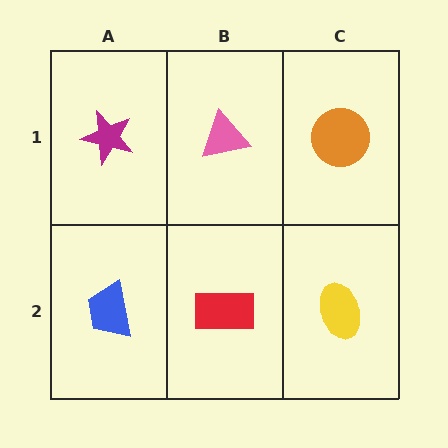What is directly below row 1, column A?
A blue trapezoid.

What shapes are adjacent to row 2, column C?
An orange circle (row 1, column C), a red rectangle (row 2, column B).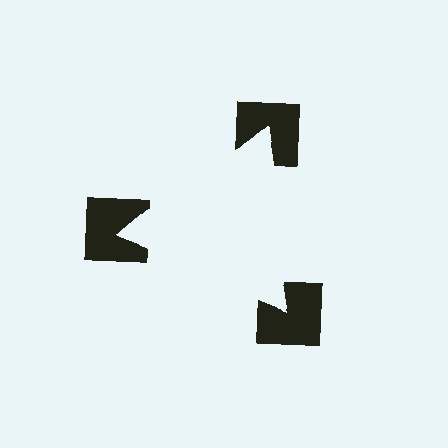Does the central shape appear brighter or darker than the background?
It typically appears slightly brighter than the background, even though no actual brightness change is drawn.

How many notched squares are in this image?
There are 3 — one at each vertex of the illusory triangle.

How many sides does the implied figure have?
3 sides.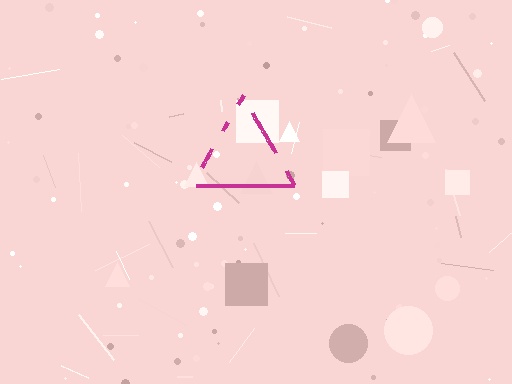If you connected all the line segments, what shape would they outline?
They would outline a triangle.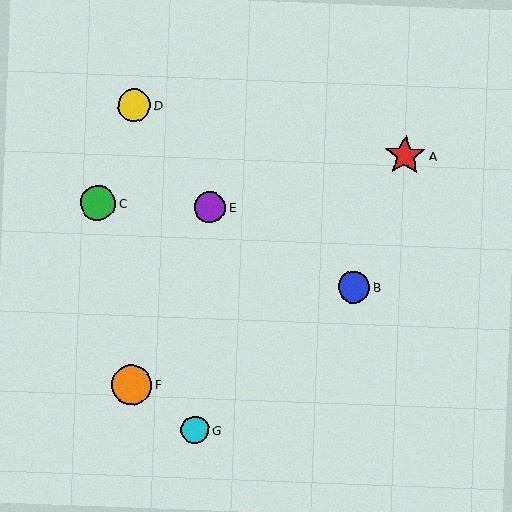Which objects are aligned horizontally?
Objects C, E are aligned horizontally.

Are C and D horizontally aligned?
No, C is at y≈203 and D is at y≈106.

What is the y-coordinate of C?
Object C is at y≈203.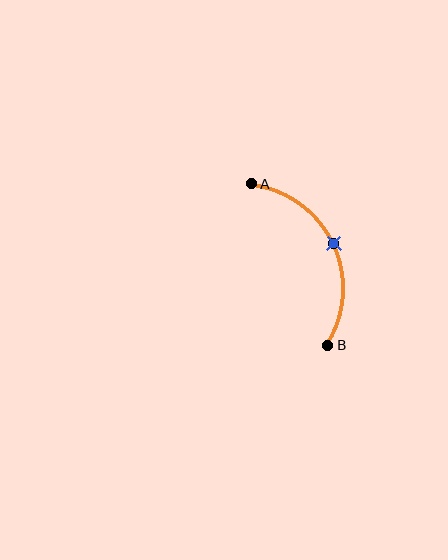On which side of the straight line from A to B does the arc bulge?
The arc bulges to the right of the straight line connecting A and B.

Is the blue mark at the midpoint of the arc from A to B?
Yes. The blue mark lies on the arc at equal arc-length from both A and B — it is the arc midpoint.